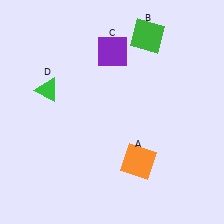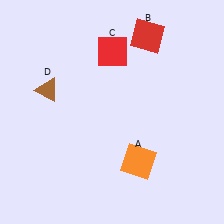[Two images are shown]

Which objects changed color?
B changed from green to red. C changed from purple to red. D changed from green to brown.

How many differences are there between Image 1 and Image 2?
There are 3 differences between the two images.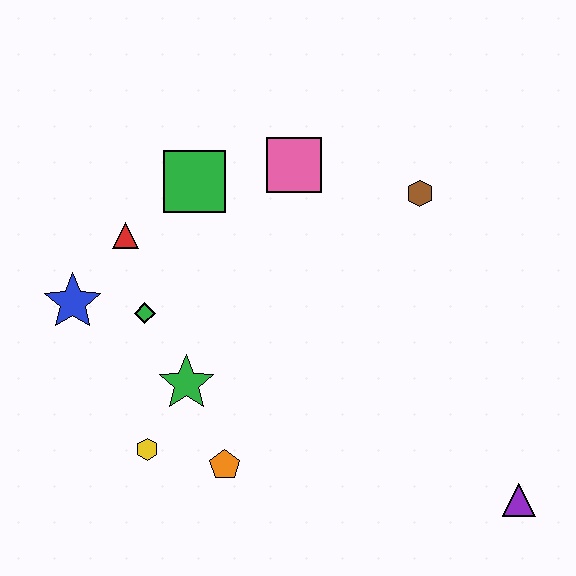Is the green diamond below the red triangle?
Yes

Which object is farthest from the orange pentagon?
The brown hexagon is farthest from the orange pentagon.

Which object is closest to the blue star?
The green diamond is closest to the blue star.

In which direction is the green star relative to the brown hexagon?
The green star is to the left of the brown hexagon.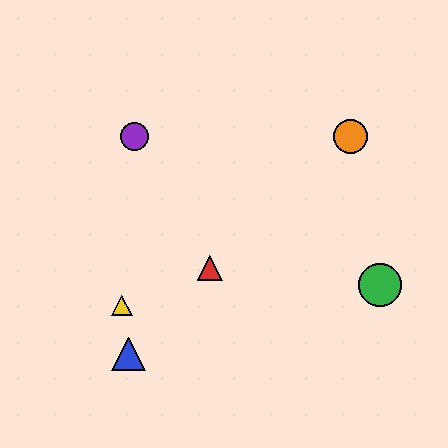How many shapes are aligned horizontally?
2 shapes (the purple circle, the orange circle) are aligned horizontally.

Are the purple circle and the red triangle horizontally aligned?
No, the purple circle is at y≈137 and the red triangle is at y≈268.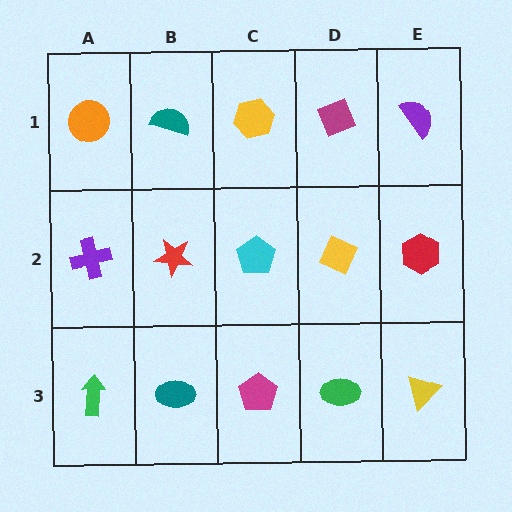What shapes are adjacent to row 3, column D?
A yellow diamond (row 2, column D), a magenta pentagon (row 3, column C), a yellow triangle (row 3, column E).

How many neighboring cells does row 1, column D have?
3.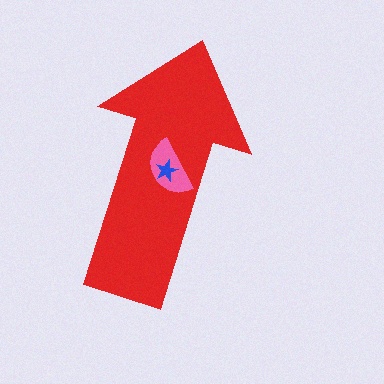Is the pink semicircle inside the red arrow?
Yes.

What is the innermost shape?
The blue star.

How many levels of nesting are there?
3.